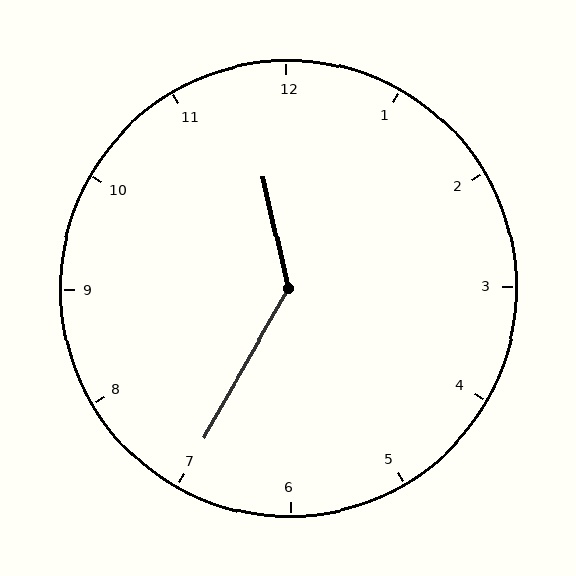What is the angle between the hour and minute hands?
Approximately 138 degrees.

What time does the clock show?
11:35.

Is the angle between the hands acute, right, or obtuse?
It is obtuse.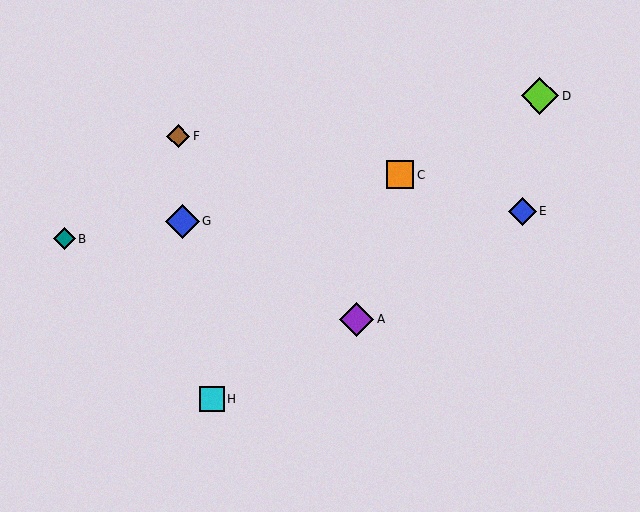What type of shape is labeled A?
Shape A is a purple diamond.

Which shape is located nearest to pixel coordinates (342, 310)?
The purple diamond (labeled A) at (357, 319) is nearest to that location.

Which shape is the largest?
The lime diamond (labeled D) is the largest.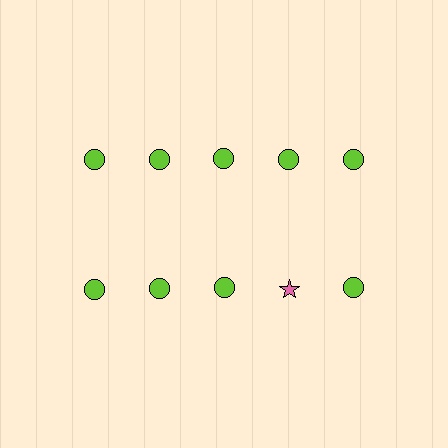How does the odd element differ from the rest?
It differs in both color (pink instead of lime) and shape (star instead of circle).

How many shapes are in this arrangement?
There are 10 shapes arranged in a grid pattern.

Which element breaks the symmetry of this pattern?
The pink star in the second row, second from right column breaks the symmetry. All other shapes are lime circles.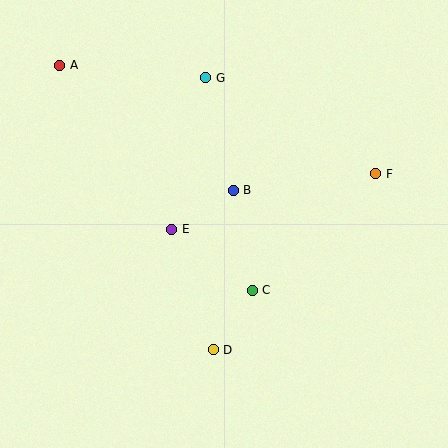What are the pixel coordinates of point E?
Point E is at (172, 229).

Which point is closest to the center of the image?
Point B at (233, 190) is closest to the center.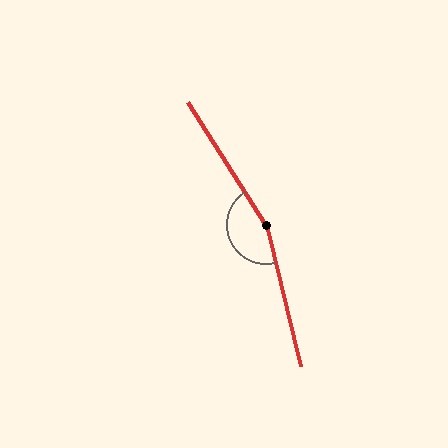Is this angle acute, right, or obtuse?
It is obtuse.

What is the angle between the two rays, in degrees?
Approximately 161 degrees.